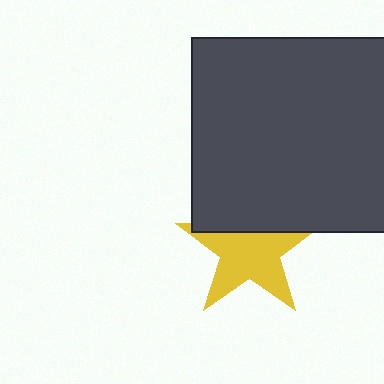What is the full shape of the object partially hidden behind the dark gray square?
The partially hidden object is a yellow star.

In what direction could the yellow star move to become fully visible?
The yellow star could move down. That would shift it out from behind the dark gray square entirely.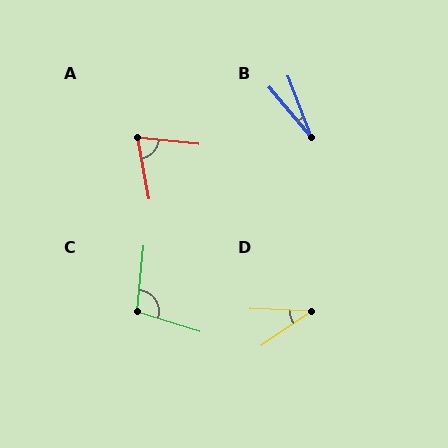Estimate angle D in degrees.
Approximately 36 degrees.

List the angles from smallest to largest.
B (19°), D (36°), A (74°), C (102°).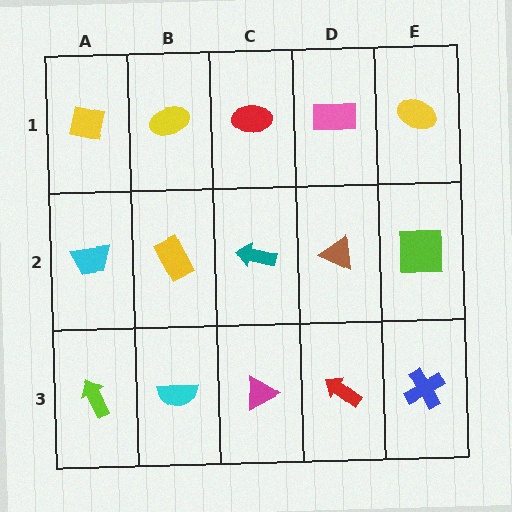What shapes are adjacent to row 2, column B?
A yellow ellipse (row 1, column B), a cyan semicircle (row 3, column B), a cyan trapezoid (row 2, column A), a teal arrow (row 2, column C).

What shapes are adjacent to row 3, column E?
A lime square (row 2, column E), a red arrow (row 3, column D).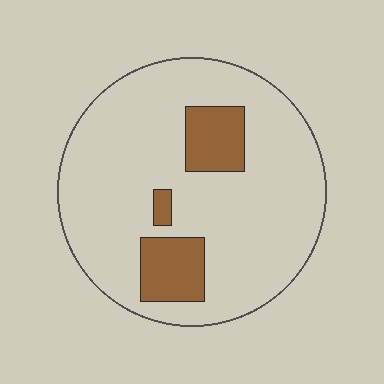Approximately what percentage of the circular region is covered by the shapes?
Approximately 15%.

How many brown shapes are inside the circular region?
3.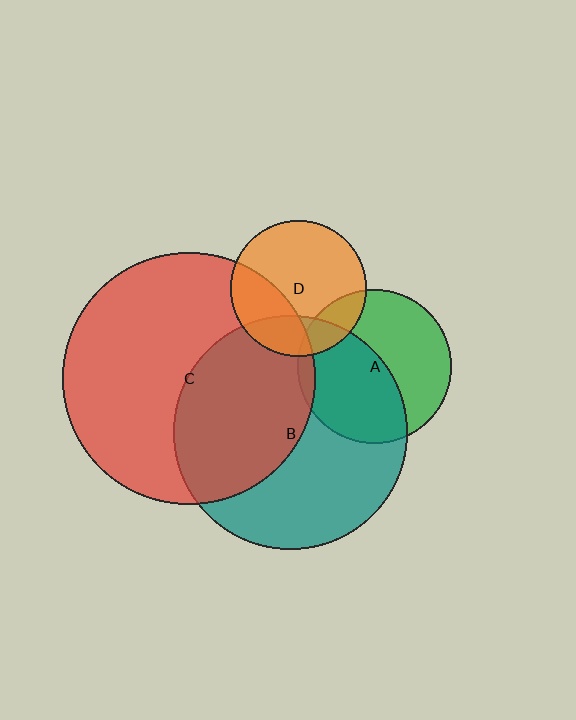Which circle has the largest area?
Circle C (red).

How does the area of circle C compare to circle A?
Approximately 2.7 times.